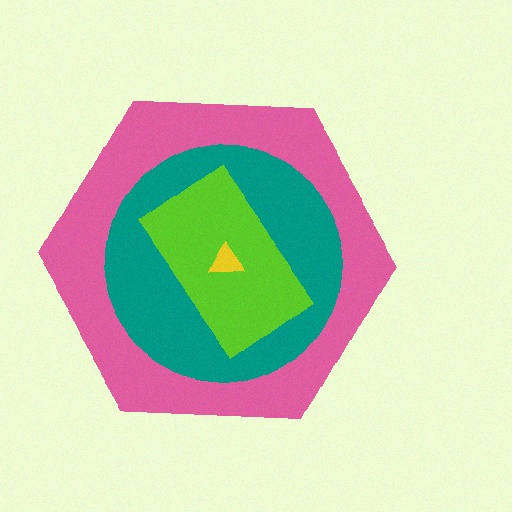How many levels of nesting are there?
4.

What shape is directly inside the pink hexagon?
The teal circle.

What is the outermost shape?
The pink hexagon.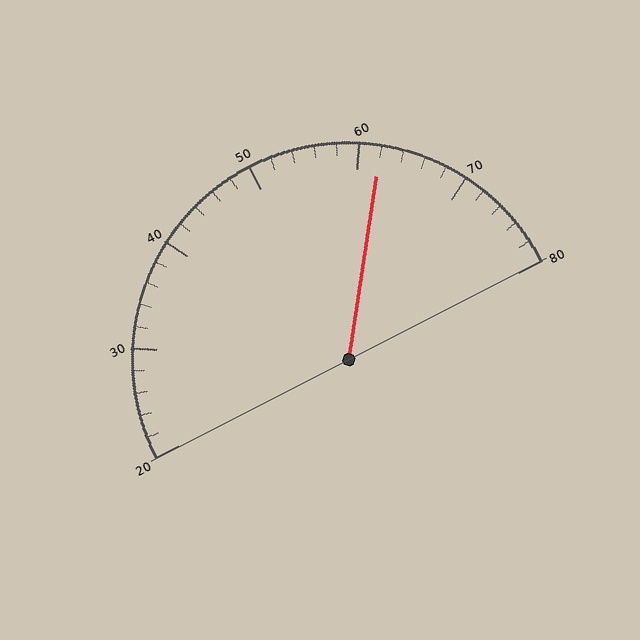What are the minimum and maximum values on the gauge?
The gauge ranges from 20 to 80.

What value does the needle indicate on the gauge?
The needle indicates approximately 62.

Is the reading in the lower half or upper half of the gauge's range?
The reading is in the upper half of the range (20 to 80).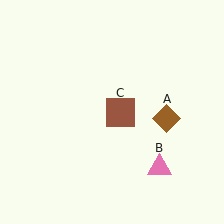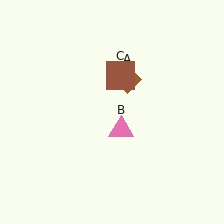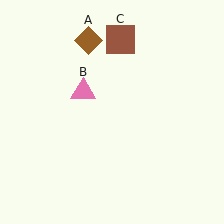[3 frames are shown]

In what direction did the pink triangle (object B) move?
The pink triangle (object B) moved up and to the left.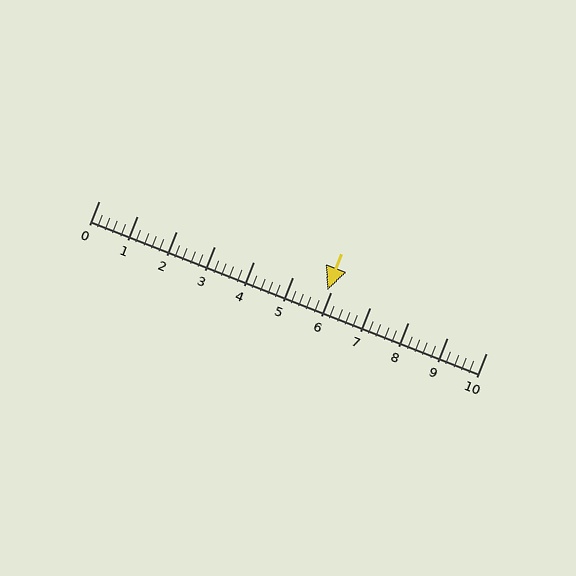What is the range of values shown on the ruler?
The ruler shows values from 0 to 10.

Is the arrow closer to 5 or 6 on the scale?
The arrow is closer to 6.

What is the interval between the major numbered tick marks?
The major tick marks are spaced 1 units apart.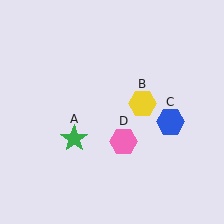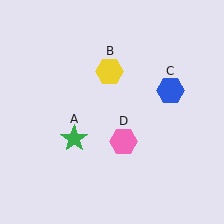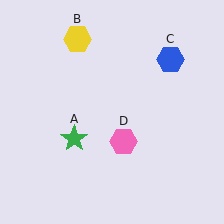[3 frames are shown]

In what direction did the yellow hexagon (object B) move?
The yellow hexagon (object B) moved up and to the left.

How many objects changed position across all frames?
2 objects changed position: yellow hexagon (object B), blue hexagon (object C).